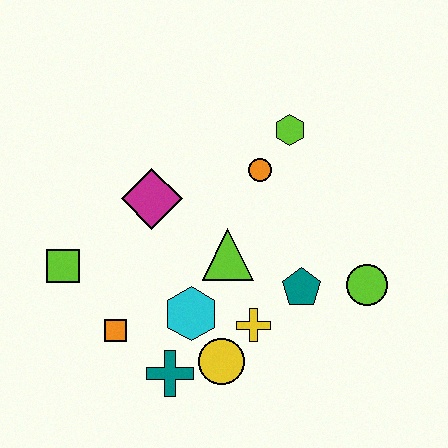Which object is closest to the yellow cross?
The yellow circle is closest to the yellow cross.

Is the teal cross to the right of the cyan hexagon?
No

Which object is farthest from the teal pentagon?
The lime square is farthest from the teal pentagon.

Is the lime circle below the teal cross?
No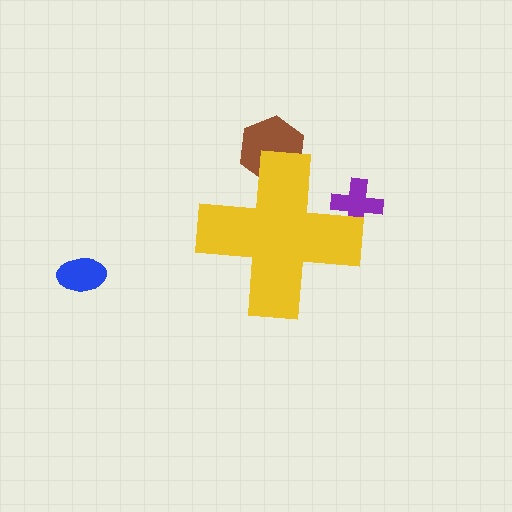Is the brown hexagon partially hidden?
Yes, the brown hexagon is partially hidden behind the yellow cross.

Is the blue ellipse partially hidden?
No, the blue ellipse is fully visible.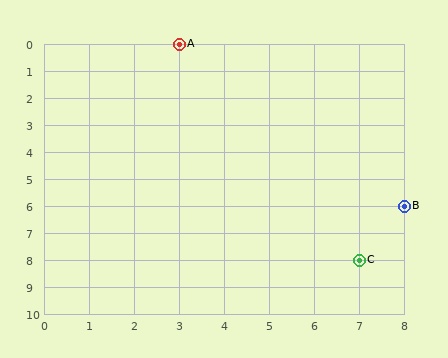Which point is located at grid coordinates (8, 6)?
Point B is at (8, 6).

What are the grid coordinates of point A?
Point A is at grid coordinates (3, 0).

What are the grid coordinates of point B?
Point B is at grid coordinates (8, 6).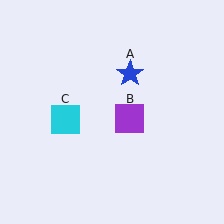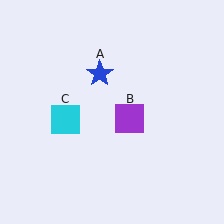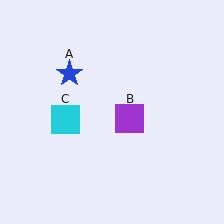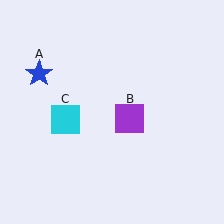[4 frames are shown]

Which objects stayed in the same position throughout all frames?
Purple square (object B) and cyan square (object C) remained stationary.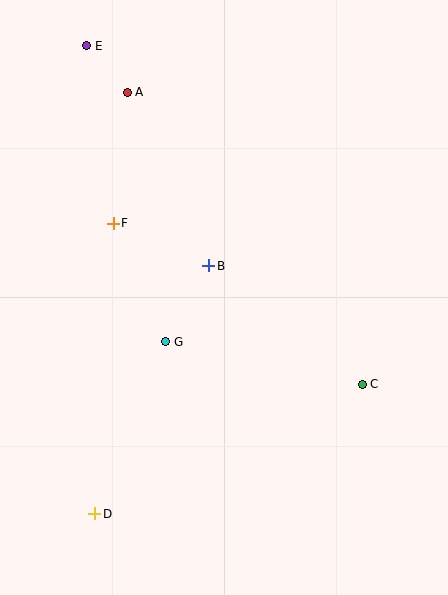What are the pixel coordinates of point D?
Point D is at (95, 514).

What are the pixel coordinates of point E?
Point E is at (87, 46).